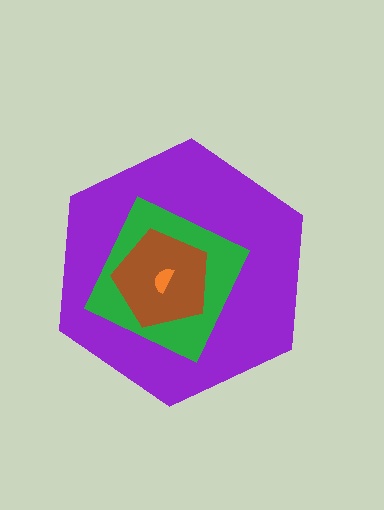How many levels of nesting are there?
4.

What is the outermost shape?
The purple hexagon.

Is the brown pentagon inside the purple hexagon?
Yes.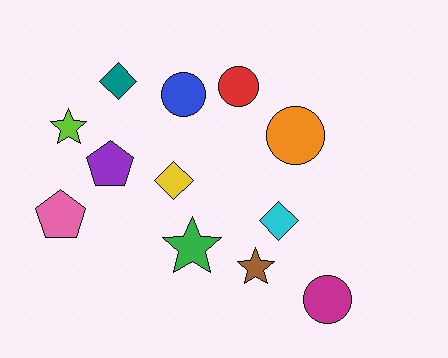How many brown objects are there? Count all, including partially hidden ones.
There is 1 brown object.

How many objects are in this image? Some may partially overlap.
There are 12 objects.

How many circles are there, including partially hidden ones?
There are 4 circles.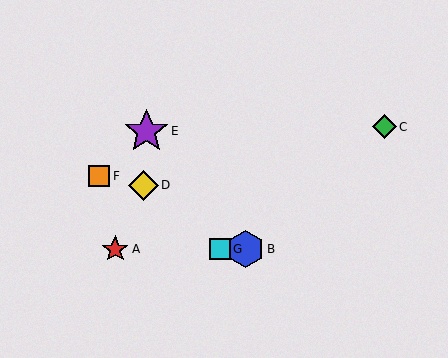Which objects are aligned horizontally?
Objects A, B, G are aligned horizontally.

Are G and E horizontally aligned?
No, G is at y≈249 and E is at y≈131.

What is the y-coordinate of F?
Object F is at y≈176.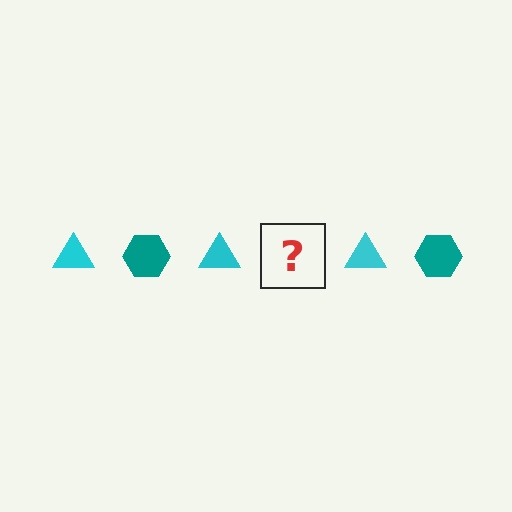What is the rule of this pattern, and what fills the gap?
The rule is that the pattern alternates between cyan triangle and teal hexagon. The gap should be filled with a teal hexagon.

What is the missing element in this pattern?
The missing element is a teal hexagon.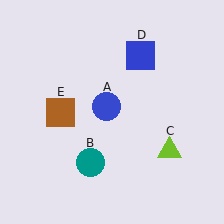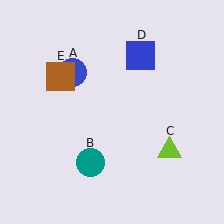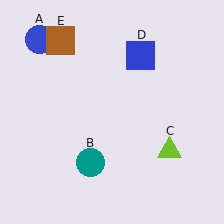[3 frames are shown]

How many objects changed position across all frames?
2 objects changed position: blue circle (object A), brown square (object E).